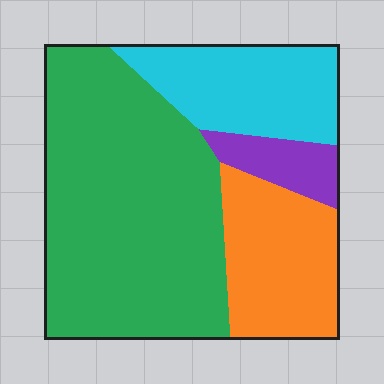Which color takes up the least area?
Purple, at roughly 5%.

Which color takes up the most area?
Green, at roughly 55%.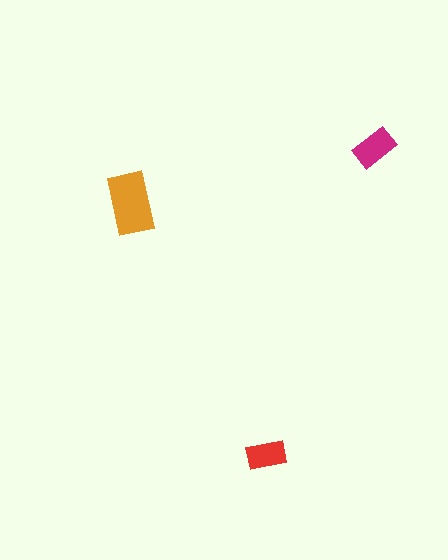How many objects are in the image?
There are 3 objects in the image.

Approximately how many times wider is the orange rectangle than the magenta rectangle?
About 1.5 times wider.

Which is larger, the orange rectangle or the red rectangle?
The orange one.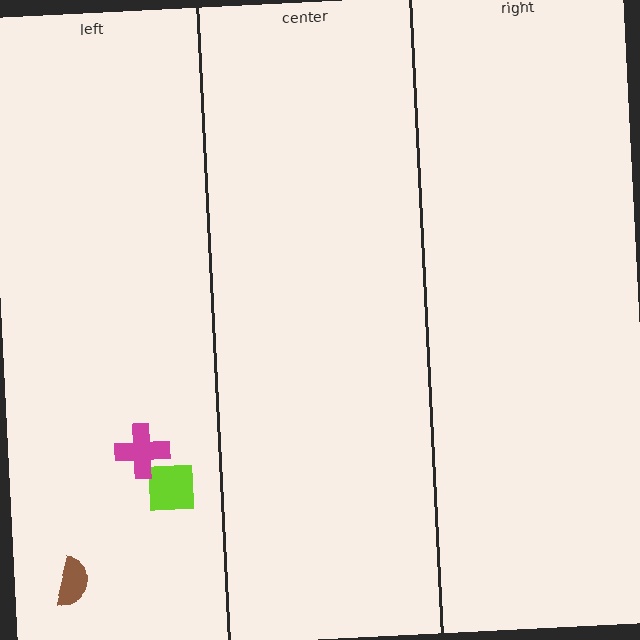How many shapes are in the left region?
3.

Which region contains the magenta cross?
The left region.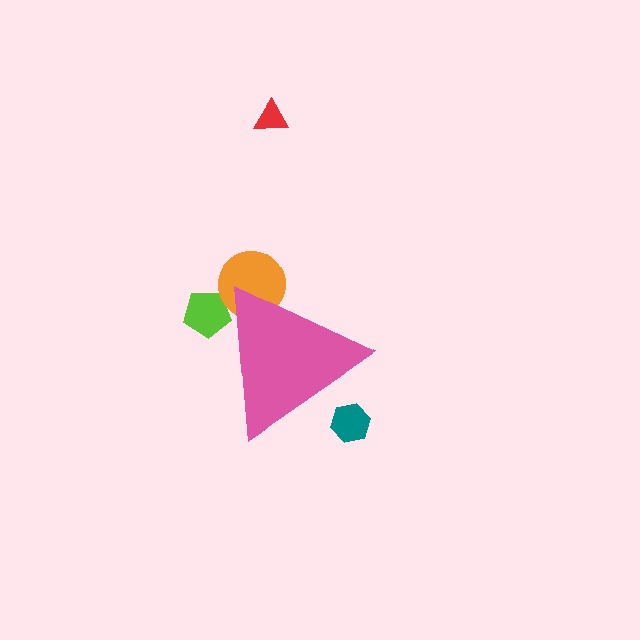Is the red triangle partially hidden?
No, the red triangle is fully visible.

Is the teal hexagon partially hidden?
Yes, the teal hexagon is partially hidden behind the pink triangle.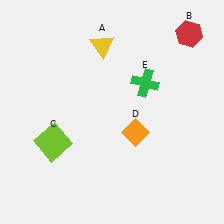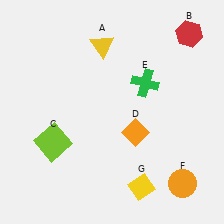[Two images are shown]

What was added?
An orange circle (F), a yellow diamond (G) were added in Image 2.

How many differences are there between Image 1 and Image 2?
There are 2 differences between the two images.